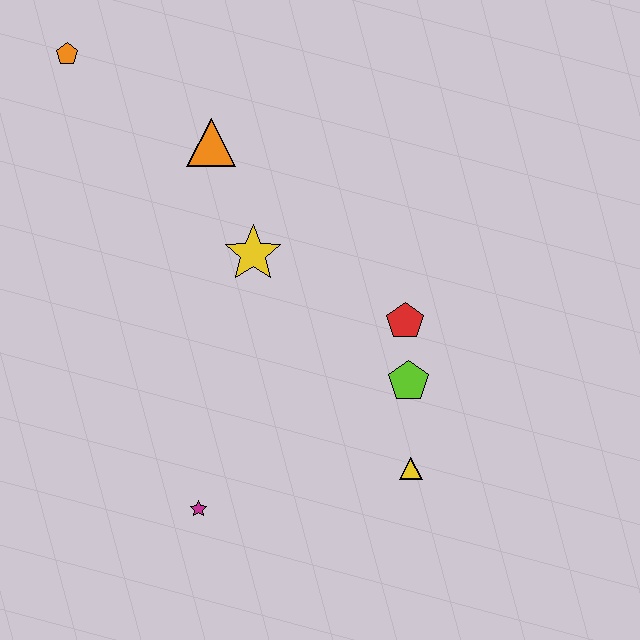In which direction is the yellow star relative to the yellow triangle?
The yellow star is above the yellow triangle.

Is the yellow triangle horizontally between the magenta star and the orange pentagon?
No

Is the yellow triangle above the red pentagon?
No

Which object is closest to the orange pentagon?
The orange triangle is closest to the orange pentagon.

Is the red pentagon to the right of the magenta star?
Yes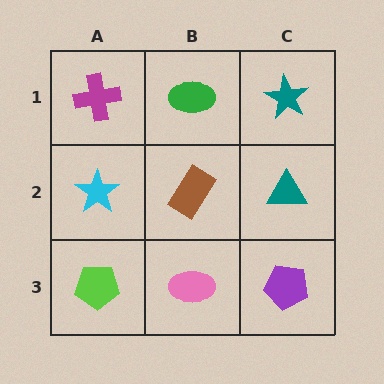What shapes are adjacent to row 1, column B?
A brown rectangle (row 2, column B), a magenta cross (row 1, column A), a teal star (row 1, column C).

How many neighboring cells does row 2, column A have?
3.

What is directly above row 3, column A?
A cyan star.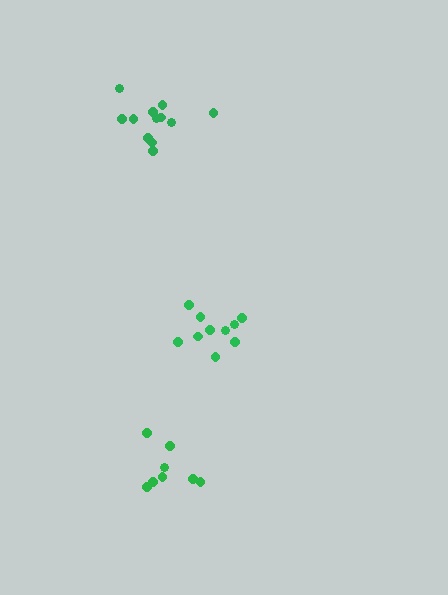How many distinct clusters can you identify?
There are 3 distinct clusters.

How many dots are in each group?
Group 1: 8 dots, Group 2: 12 dots, Group 3: 10 dots (30 total).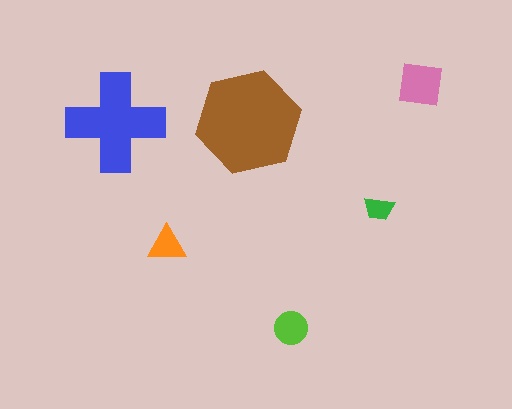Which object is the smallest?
The green trapezoid.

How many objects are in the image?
There are 6 objects in the image.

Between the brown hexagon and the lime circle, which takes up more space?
The brown hexagon.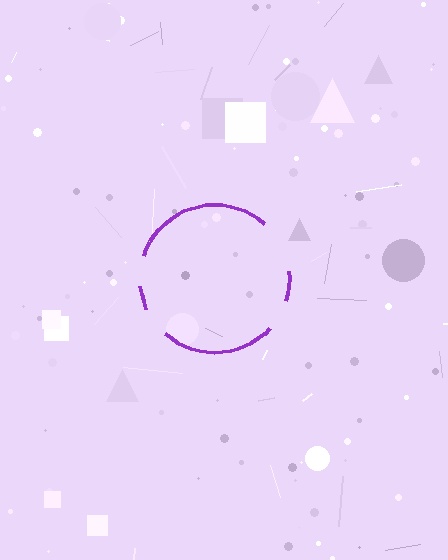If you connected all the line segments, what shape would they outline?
They would outline a circle.